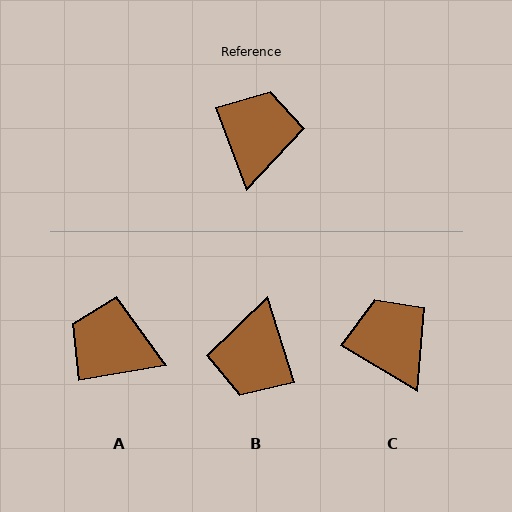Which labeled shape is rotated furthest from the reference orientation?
B, about 177 degrees away.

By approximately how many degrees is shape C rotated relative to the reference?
Approximately 38 degrees counter-clockwise.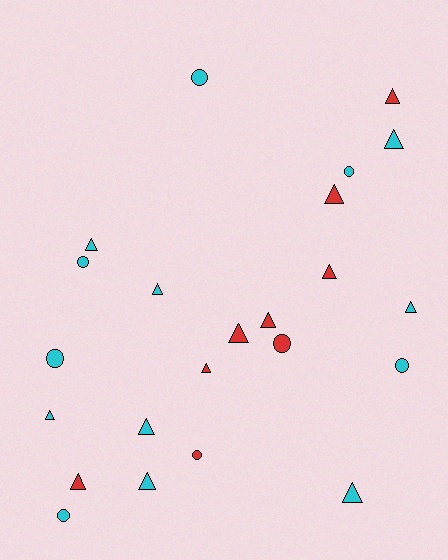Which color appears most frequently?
Cyan, with 14 objects.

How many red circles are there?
There are 2 red circles.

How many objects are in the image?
There are 23 objects.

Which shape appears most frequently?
Triangle, with 15 objects.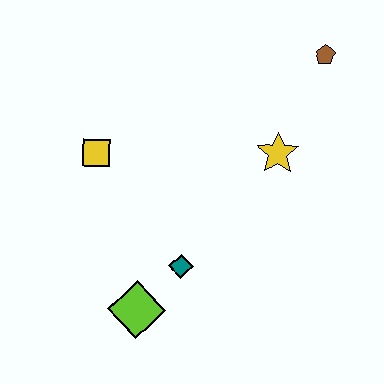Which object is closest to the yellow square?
The teal diamond is closest to the yellow square.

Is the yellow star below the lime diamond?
No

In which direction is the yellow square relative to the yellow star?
The yellow square is to the left of the yellow star.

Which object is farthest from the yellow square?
The brown pentagon is farthest from the yellow square.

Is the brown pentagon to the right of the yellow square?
Yes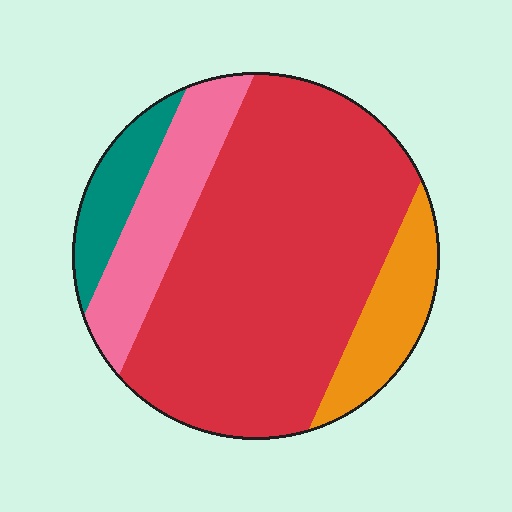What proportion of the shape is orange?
Orange covers 12% of the shape.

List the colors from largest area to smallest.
From largest to smallest: red, pink, orange, teal.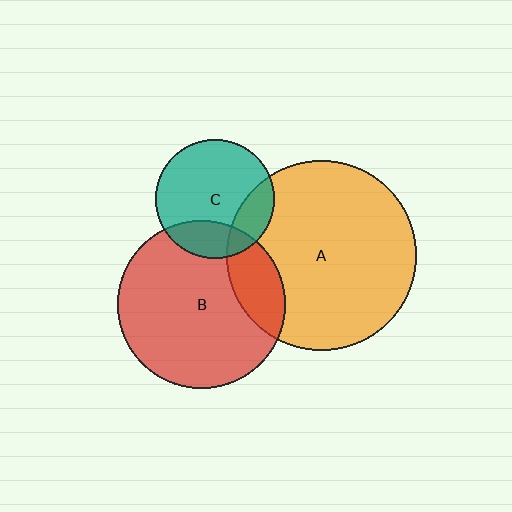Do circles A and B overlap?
Yes.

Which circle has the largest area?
Circle A (orange).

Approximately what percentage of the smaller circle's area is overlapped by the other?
Approximately 20%.